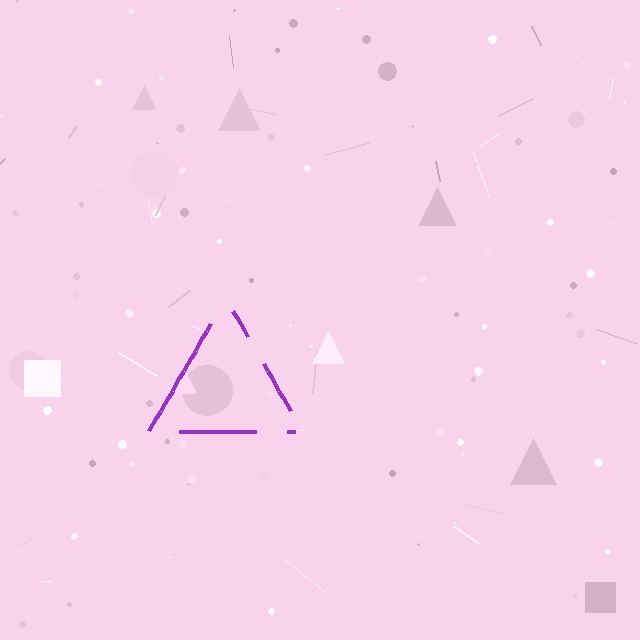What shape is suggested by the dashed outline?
The dashed outline suggests a triangle.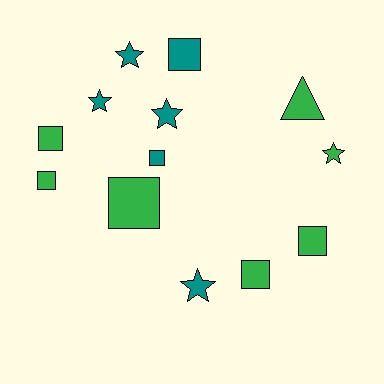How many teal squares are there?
There are 2 teal squares.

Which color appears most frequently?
Green, with 7 objects.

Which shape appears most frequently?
Square, with 7 objects.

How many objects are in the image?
There are 13 objects.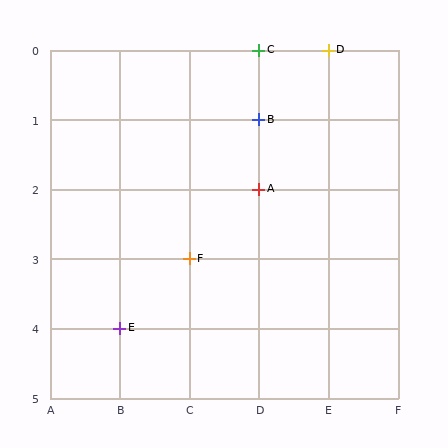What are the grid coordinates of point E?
Point E is at grid coordinates (B, 4).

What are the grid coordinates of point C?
Point C is at grid coordinates (D, 0).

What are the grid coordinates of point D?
Point D is at grid coordinates (E, 0).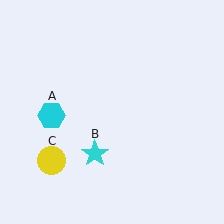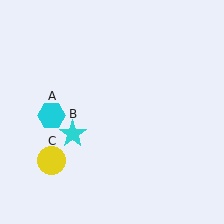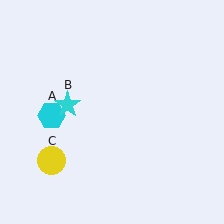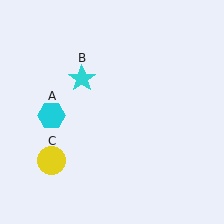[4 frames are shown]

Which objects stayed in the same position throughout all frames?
Cyan hexagon (object A) and yellow circle (object C) remained stationary.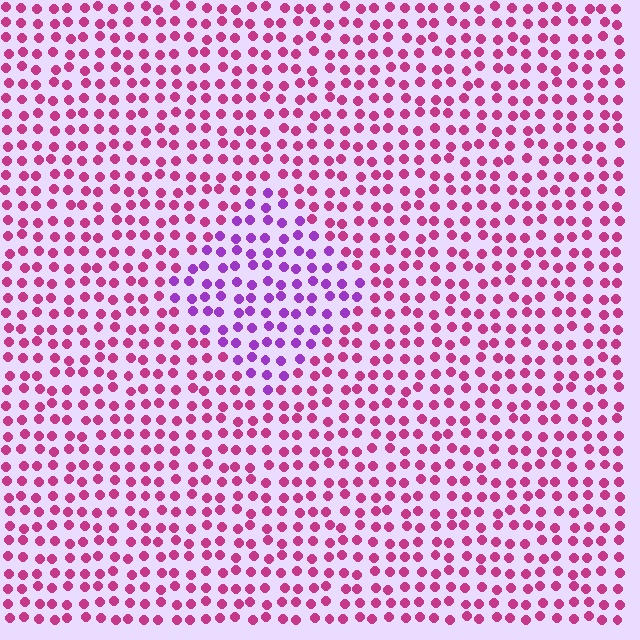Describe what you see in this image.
The image is filled with small magenta elements in a uniform arrangement. A diamond-shaped region is visible where the elements are tinted to a slightly different hue, forming a subtle color boundary.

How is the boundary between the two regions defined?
The boundary is defined purely by a slight shift in hue (about 43 degrees). Spacing, size, and orientation are identical on both sides.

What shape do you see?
I see a diamond.